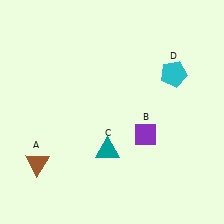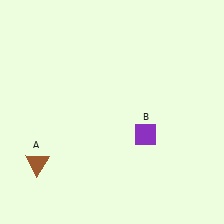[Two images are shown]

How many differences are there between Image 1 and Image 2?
There are 2 differences between the two images.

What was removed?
The cyan pentagon (D), the teal triangle (C) were removed in Image 2.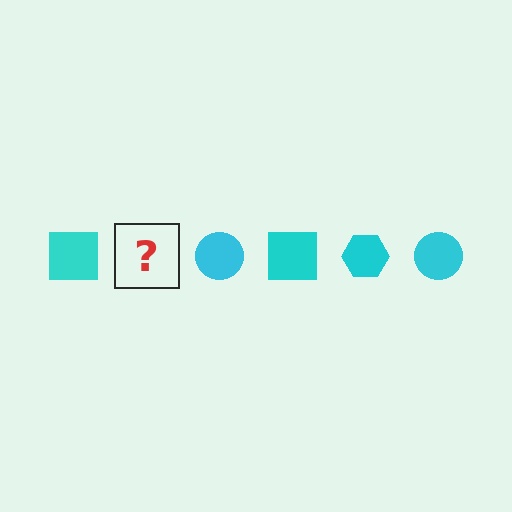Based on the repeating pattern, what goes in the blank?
The blank should be a cyan hexagon.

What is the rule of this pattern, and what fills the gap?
The rule is that the pattern cycles through square, hexagon, circle shapes in cyan. The gap should be filled with a cyan hexagon.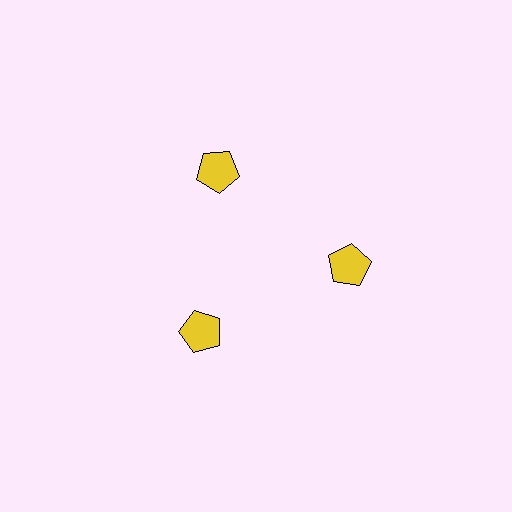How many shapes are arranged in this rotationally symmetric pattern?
There are 3 shapes, arranged in 3 groups of 1.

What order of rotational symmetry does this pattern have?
This pattern has 3-fold rotational symmetry.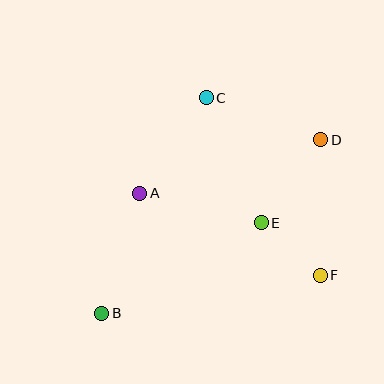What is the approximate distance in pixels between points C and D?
The distance between C and D is approximately 122 pixels.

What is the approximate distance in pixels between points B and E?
The distance between B and E is approximately 183 pixels.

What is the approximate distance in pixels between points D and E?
The distance between D and E is approximately 102 pixels.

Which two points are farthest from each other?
Points B and D are farthest from each other.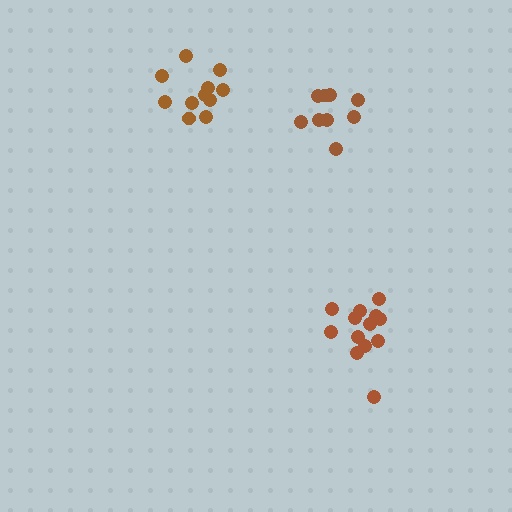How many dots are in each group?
Group 1: 13 dots, Group 2: 11 dots, Group 3: 9 dots (33 total).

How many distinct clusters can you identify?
There are 3 distinct clusters.